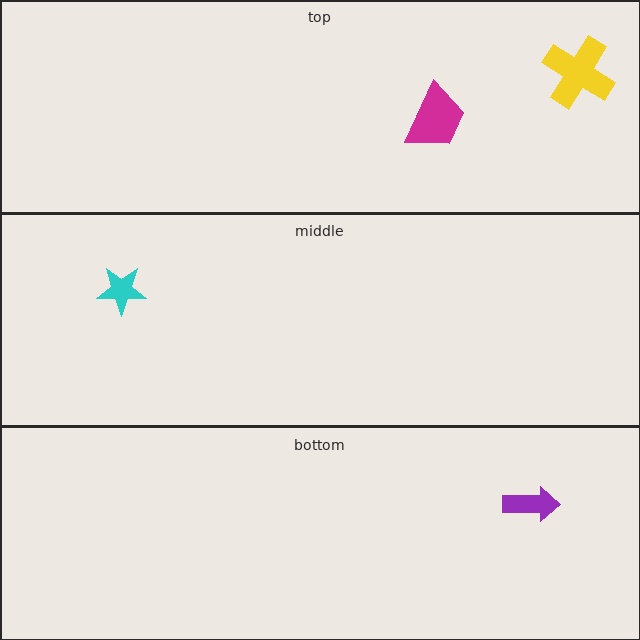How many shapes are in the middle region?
1.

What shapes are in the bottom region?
The purple arrow.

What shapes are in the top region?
The yellow cross, the magenta trapezoid.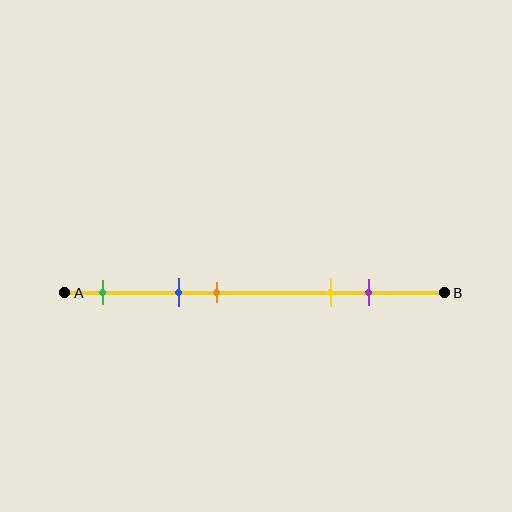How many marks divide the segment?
There are 5 marks dividing the segment.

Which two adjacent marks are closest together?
The blue and orange marks are the closest adjacent pair.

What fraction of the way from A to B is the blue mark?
The blue mark is approximately 30% (0.3) of the way from A to B.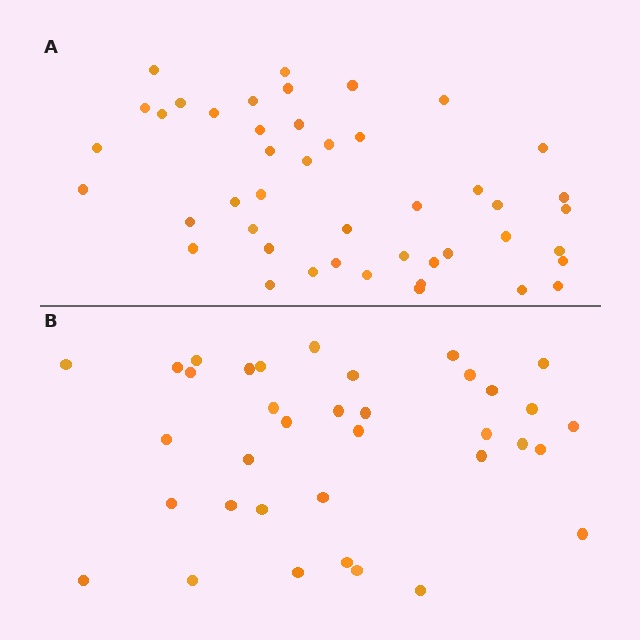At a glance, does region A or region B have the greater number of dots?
Region A (the top region) has more dots.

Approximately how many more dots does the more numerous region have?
Region A has roughly 8 or so more dots than region B.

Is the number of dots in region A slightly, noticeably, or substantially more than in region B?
Region A has noticeably more, but not dramatically so. The ratio is roughly 1.2 to 1.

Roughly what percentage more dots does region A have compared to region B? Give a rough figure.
About 25% more.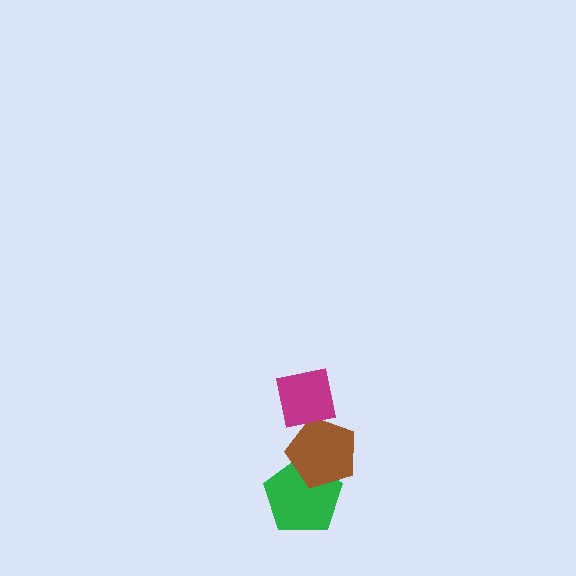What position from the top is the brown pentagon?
The brown pentagon is 2nd from the top.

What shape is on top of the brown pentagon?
The magenta square is on top of the brown pentagon.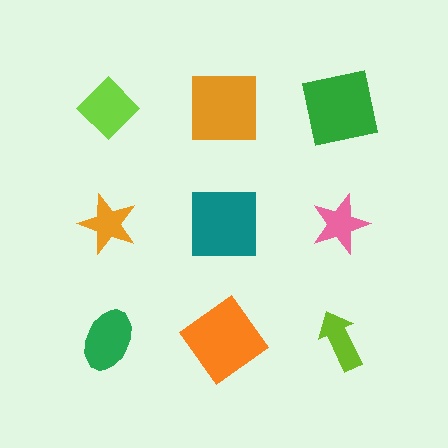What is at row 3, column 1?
A green ellipse.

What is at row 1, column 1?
A lime diamond.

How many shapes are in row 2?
3 shapes.